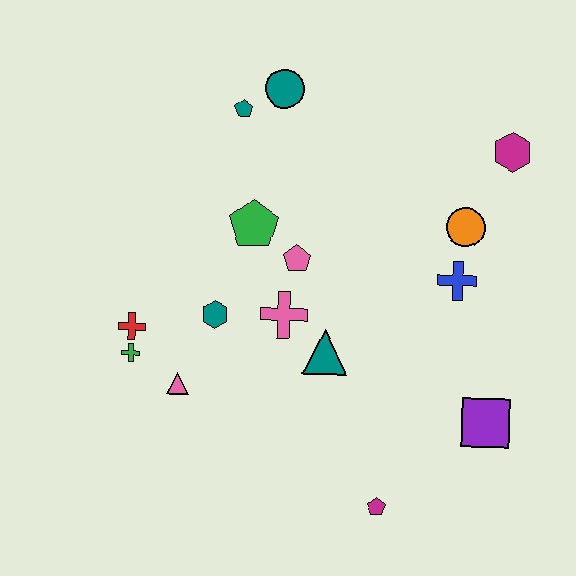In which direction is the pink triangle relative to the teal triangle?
The pink triangle is to the left of the teal triangle.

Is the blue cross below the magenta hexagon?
Yes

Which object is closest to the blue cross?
The orange circle is closest to the blue cross.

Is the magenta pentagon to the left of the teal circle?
No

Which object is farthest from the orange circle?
The green cross is farthest from the orange circle.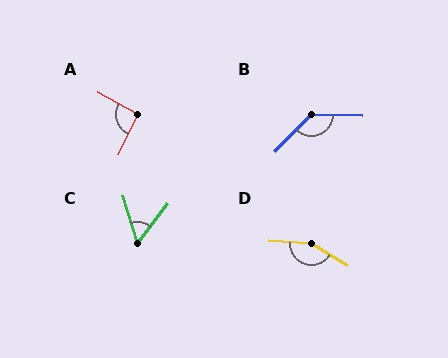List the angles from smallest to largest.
C (55°), A (93°), B (134°), D (153°).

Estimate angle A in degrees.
Approximately 93 degrees.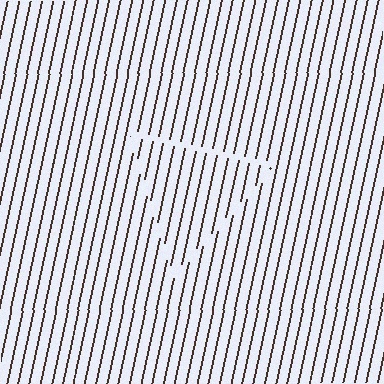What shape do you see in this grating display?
An illusory triangle. The interior of the shape contains the same grating, shifted by half a period — the contour is defined by the phase discontinuity where line-ends from the inner and outer gratings abut.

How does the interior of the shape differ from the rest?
The interior of the shape contains the same grating, shifted by half a period — the contour is defined by the phase discontinuity where line-ends from the inner and outer gratings abut.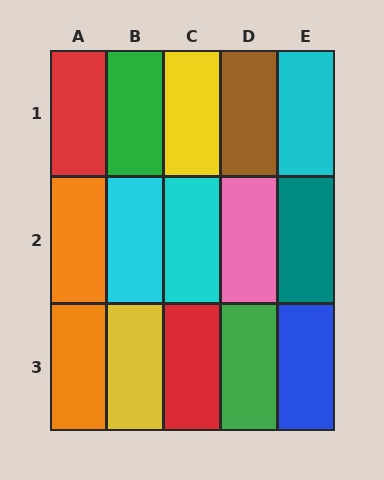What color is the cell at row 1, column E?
Cyan.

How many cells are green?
2 cells are green.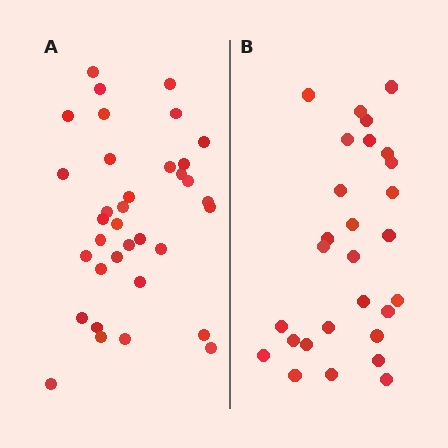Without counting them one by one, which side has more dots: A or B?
Region A (the left region) has more dots.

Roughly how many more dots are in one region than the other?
Region A has roughly 8 or so more dots than region B.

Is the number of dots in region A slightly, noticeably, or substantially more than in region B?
Region A has noticeably more, but not dramatically so. The ratio is roughly 1.2 to 1.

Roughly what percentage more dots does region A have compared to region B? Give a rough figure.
About 25% more.